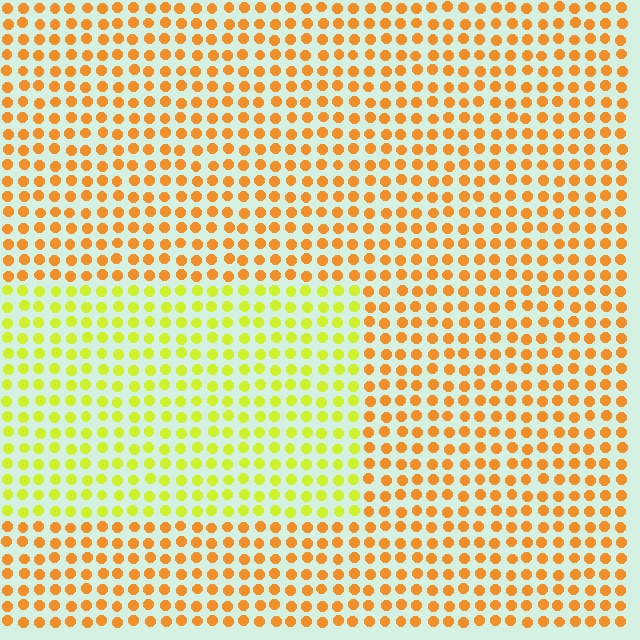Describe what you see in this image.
The image is filled with small orange elements in a uniform arrangement. A rectangle-shaped region is visible where the elements are tinted to a slightly different hue, forming a subtle color boundary.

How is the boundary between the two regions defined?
The boundary is defined purely by a slight shift in hue (about 41 degrees). Spacing, size, and orientation are identical on both sides.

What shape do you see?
I see a rectangle.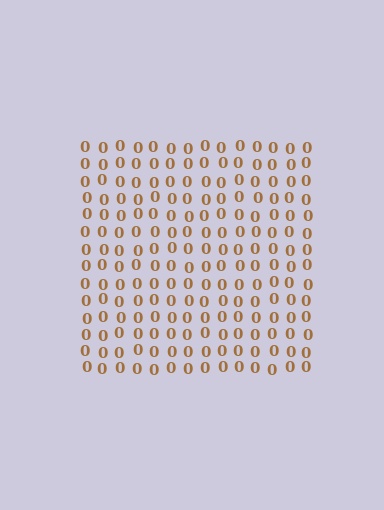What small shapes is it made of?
It is made of small digit 0's.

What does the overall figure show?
The overall figure shows a square.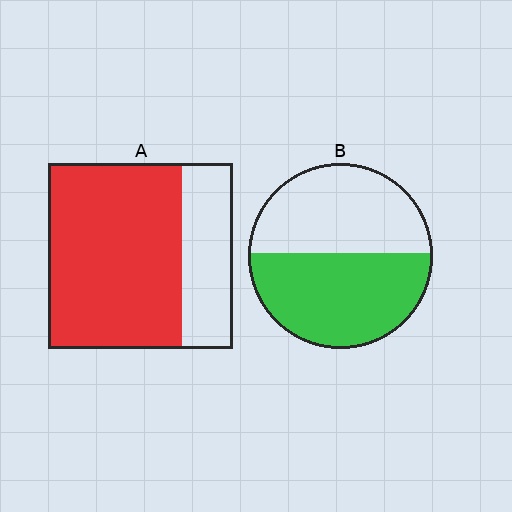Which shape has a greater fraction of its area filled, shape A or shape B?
Shape A.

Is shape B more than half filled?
Roughly half.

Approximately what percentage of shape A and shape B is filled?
A is approximately 70% and B is approximately 50%.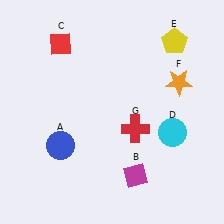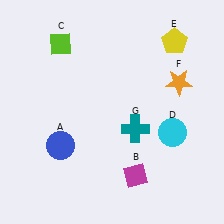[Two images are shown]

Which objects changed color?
C changed from red to lime. G changed from red to teal.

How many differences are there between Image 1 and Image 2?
There are 2 differences between the two images.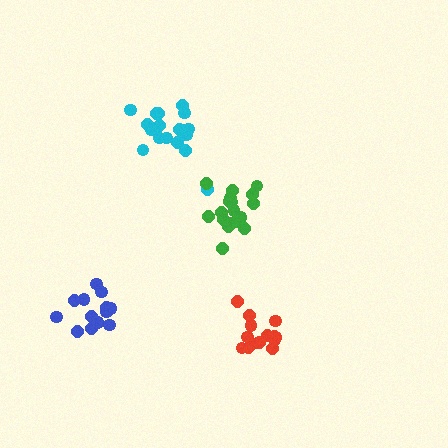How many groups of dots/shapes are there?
There are 4 groups.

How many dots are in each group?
Group 1: 13 dots, Group 2: 19 dots, Group 3: 14 dots, Group 4: 19 dots (65 total).